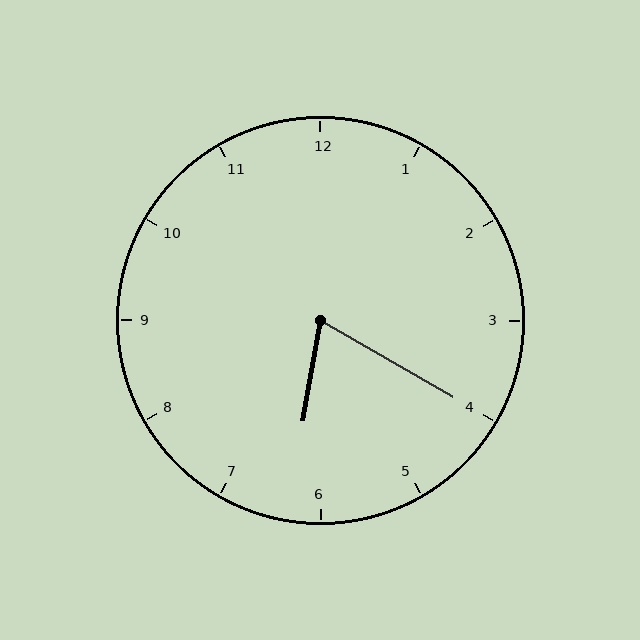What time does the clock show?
6:20.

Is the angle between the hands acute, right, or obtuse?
It is acute.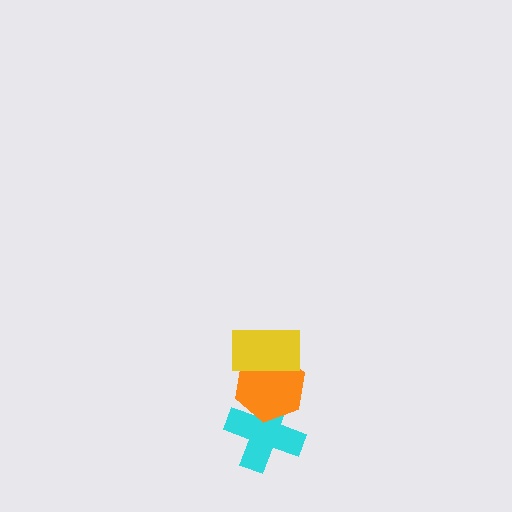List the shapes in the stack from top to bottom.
From top to bottom: the yellow rectangle, the orange hexagon, the cyan cross.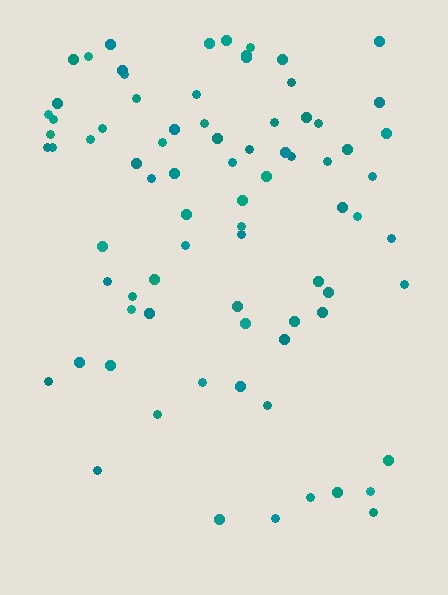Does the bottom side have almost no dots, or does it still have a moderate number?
Still a moderate number, just noticeably fewer than the top.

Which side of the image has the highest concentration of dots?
The top.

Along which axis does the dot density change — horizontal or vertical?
Vertical.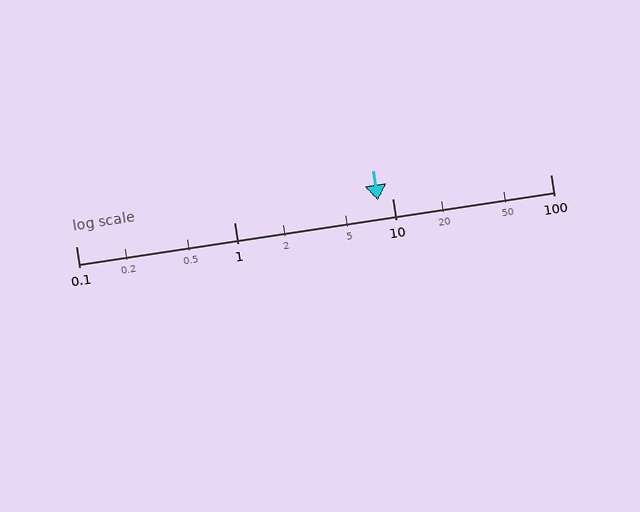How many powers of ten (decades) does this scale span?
The scale spans 3 decades, from 0.1 to 100.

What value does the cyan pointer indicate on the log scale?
The pointer indicates approximately 8.1.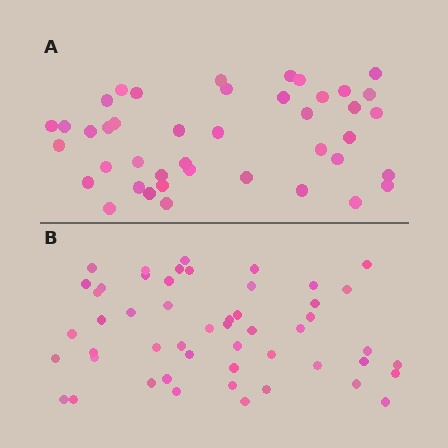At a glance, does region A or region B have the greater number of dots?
Region B (the bottom region) has more dots.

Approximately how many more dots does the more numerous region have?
Region B has roughly 8 or so more dots than region A.